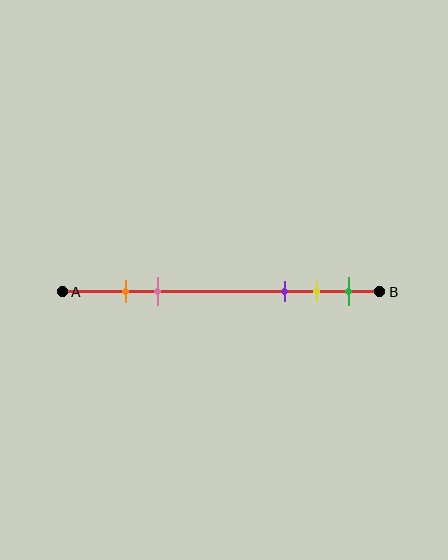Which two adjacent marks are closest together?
The orange and pink marks are the closest adjacent pair.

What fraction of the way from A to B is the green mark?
The green mark is approximately 90% (0.9) of the way from A to B.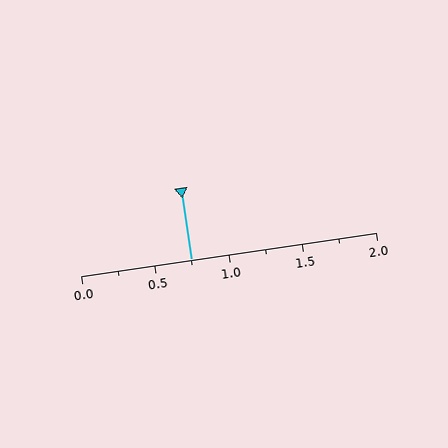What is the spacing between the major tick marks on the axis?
The major ticks are spaced 0.5 apart.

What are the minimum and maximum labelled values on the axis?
The axis runs from 0.0 to 2.0.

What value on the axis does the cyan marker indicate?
The marker indicates approximately 0.75.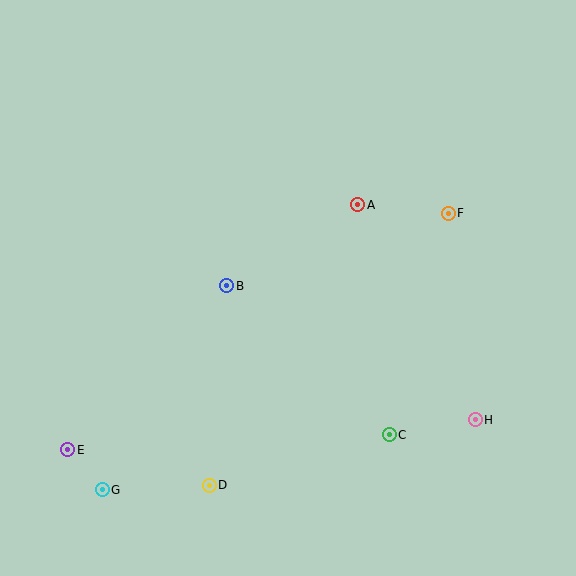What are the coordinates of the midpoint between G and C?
The midpoint between G and C is at (246, 462).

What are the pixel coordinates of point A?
Point A is at (358, 205).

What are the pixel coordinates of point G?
Point G is at (102, 490).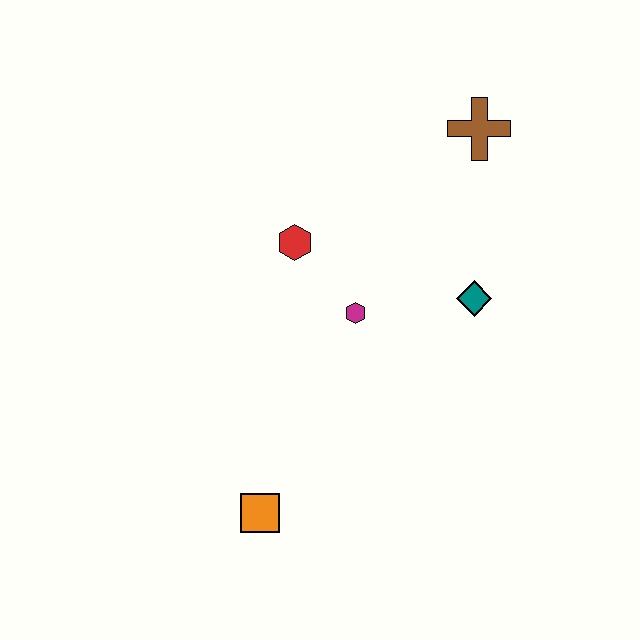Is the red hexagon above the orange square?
Yes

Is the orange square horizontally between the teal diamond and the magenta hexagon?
No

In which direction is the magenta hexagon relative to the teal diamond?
The magenta hexagon is to the left of the teal diamond.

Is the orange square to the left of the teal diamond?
Yes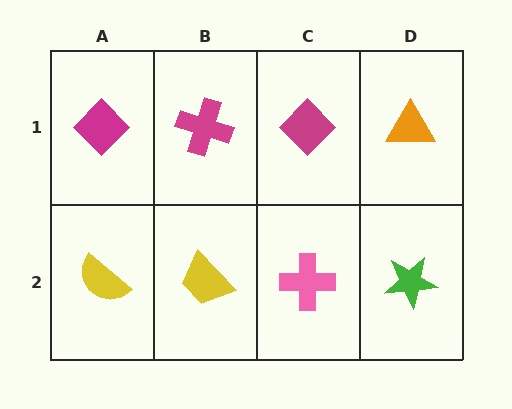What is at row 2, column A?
A yellow semicircle.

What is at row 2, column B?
A yellow trapezoid.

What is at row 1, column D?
An orange triangle.